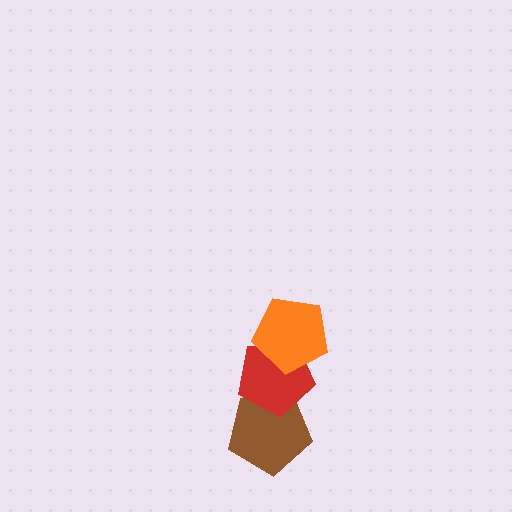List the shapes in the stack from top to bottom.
From top to bottom: the orange pentagon, the red pentagon, the brown pentagon.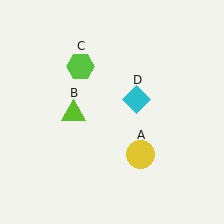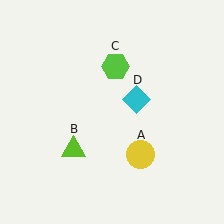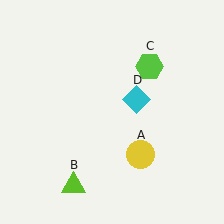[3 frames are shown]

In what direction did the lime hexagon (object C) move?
The lime hexagon (object C) moved right.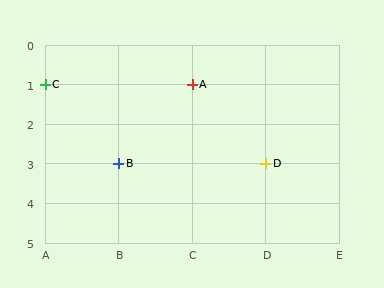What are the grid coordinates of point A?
Point A is at grid coordinates (C, 1).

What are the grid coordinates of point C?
Point C is at grid coordinates (A, 1).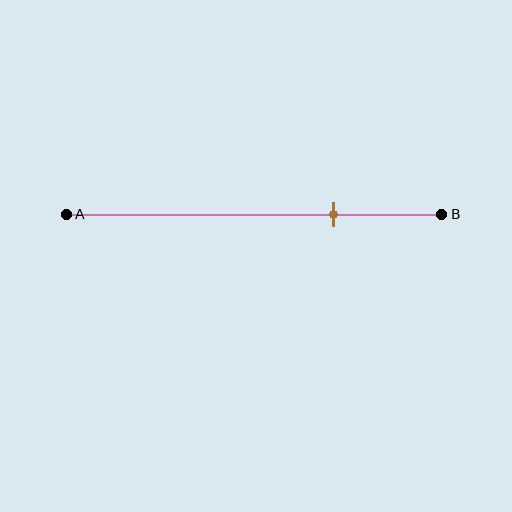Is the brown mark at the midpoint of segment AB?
No, the mark is at about 70% from A, not at the 50% midpoint.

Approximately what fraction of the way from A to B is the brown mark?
The brown mark is approximately 70% of the way from A to B.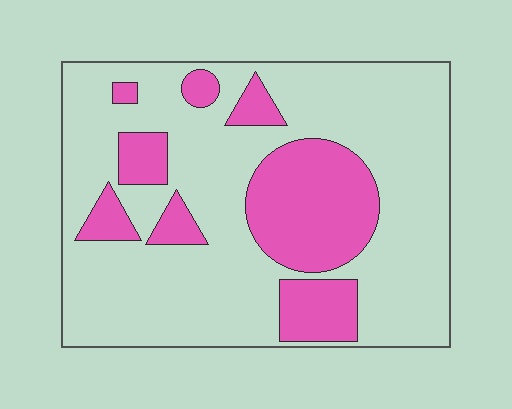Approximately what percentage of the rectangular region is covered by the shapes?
Approximately 25%.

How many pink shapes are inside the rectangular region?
8.